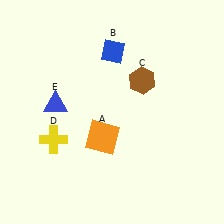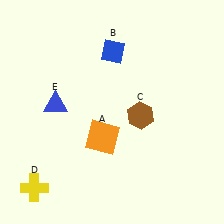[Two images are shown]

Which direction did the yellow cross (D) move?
The yellow cross (D) moved down.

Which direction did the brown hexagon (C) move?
The brown hexagon (C) moved down.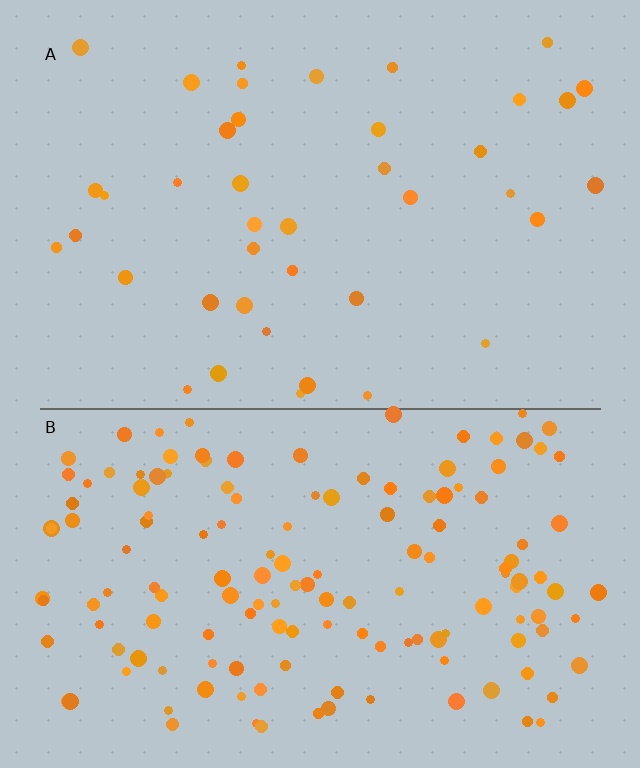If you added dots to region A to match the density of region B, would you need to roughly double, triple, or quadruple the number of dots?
Approximately quadruple.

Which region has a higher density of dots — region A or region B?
B (the bottom).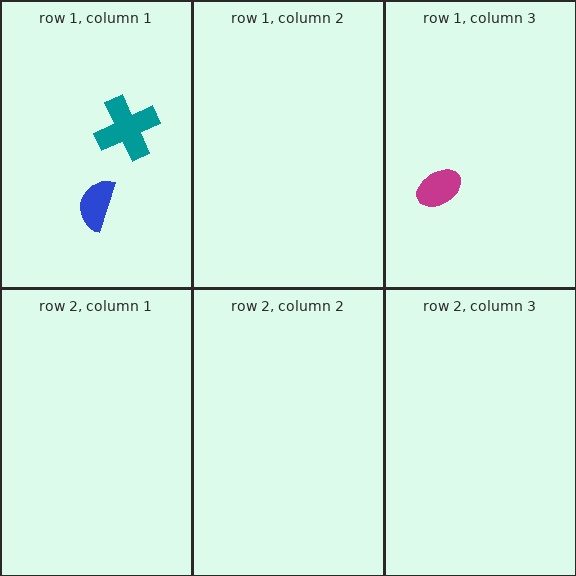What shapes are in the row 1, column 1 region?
The blue semicircle, the teal cross.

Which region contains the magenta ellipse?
The row 1, column 3 region.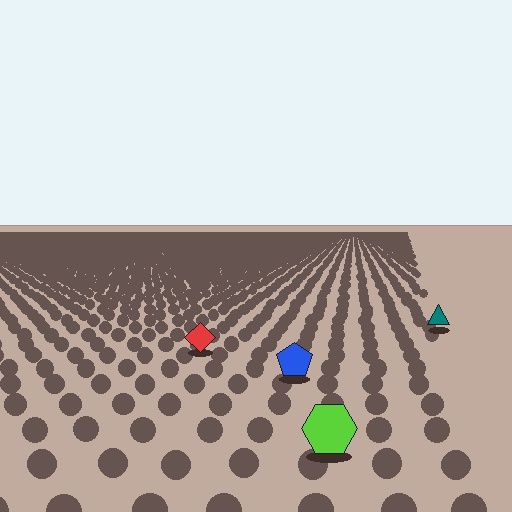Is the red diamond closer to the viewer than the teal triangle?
Yes. The red diamond is closer — you can tell from the texture gradient: the ground texture is coarser near it.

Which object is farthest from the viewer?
The teal triangle is farthest from the viewer. It appears smaller and the ground texture around it is denser.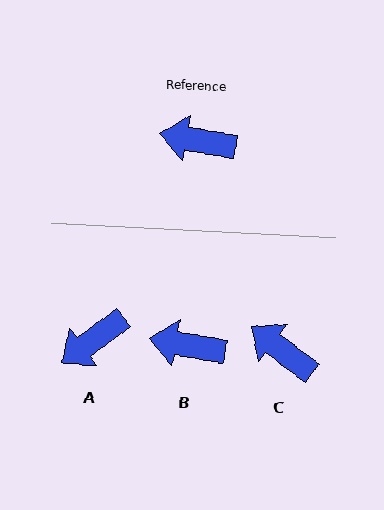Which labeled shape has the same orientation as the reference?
B.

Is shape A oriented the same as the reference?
No, it is off by about 46 degrees.